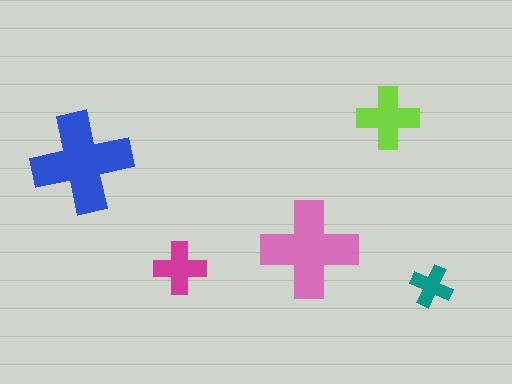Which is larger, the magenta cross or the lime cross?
The lime one.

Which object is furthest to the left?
The blue cross is leftmost.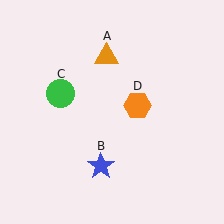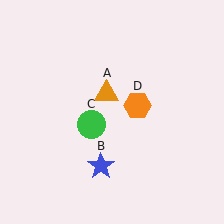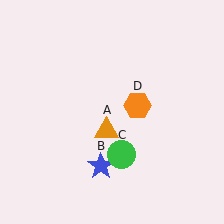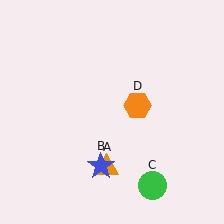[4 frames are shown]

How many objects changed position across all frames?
2 objects changed position: orange triangle (object A), green circle (object C).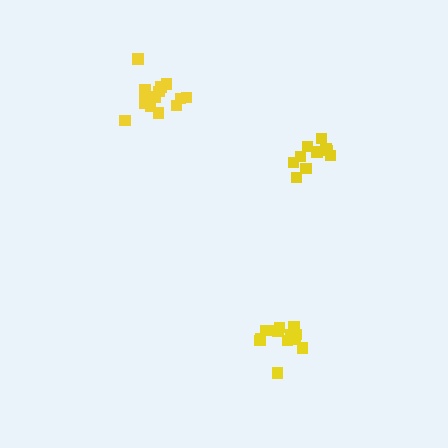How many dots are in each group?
Group 1: 10 dots, Group 2: 14 dots, Group 3: 13 dots (37 total).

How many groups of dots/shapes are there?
There are 3 groups.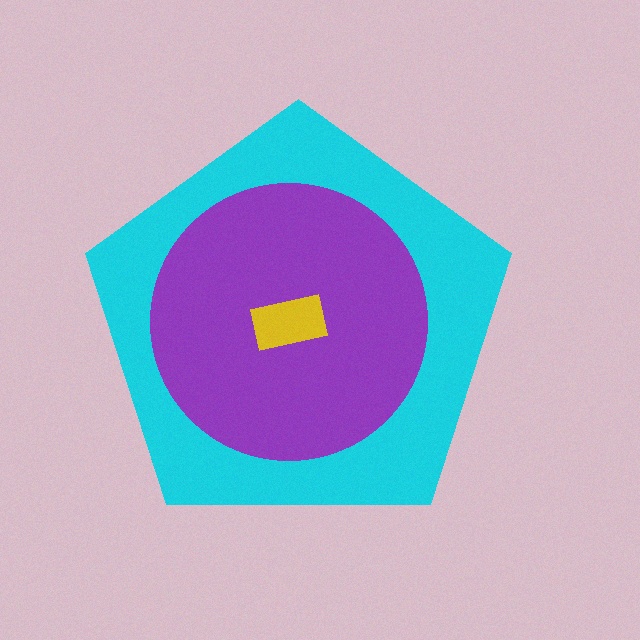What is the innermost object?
The yellow rectangle.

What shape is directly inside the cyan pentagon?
The purple circle.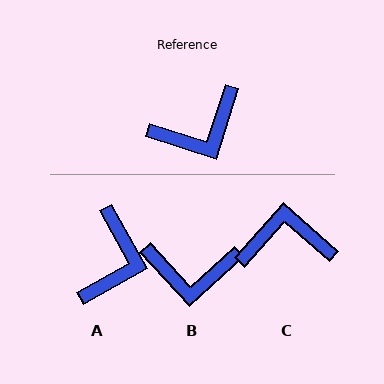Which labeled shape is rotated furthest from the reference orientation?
C, about 156 degrees away.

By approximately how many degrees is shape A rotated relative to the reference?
Approximately 47 degrees counter-clockwise.